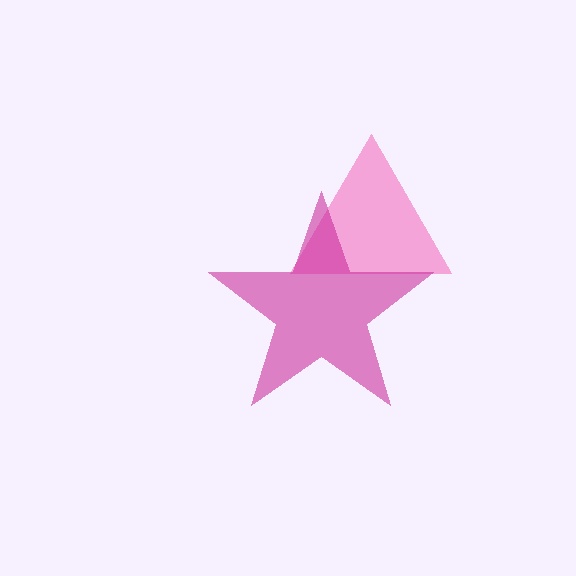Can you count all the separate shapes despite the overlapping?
Yes, there are 2 separate shapes.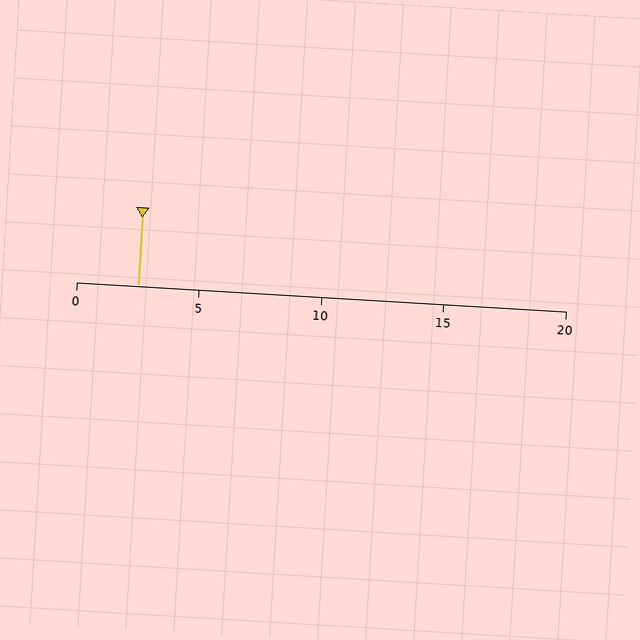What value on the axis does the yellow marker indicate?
The marker indicates approximately 2.5.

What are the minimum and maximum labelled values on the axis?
The axis runs from 0 to 20.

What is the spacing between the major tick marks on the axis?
The major ticks are spaced 5 apart.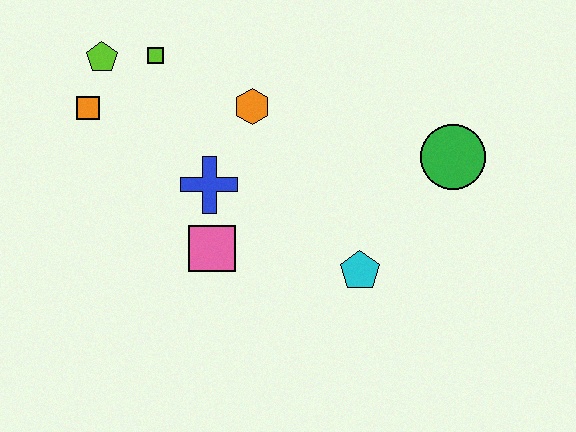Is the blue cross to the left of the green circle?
Yes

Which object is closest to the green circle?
The cyan pentagon is closest to the green circle.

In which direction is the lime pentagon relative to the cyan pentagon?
The lime pentagon is to the left of the cyan pentagon.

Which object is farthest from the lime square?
The green circle is farthest from the lime square.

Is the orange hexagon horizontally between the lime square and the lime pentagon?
No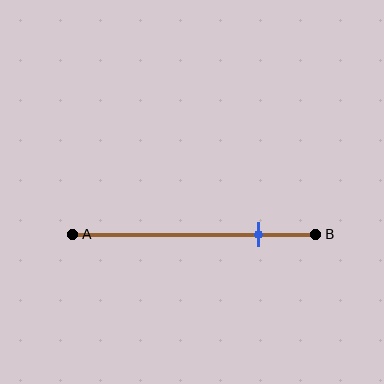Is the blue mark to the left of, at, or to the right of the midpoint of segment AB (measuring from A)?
The blue mark is to the right of the midpoint of segment AB.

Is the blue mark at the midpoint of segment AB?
No, the mark is at about 75% from A, not at the 50% midpoint.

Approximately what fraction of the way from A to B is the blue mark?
The blue mark is approximately 75% of the way from A to B.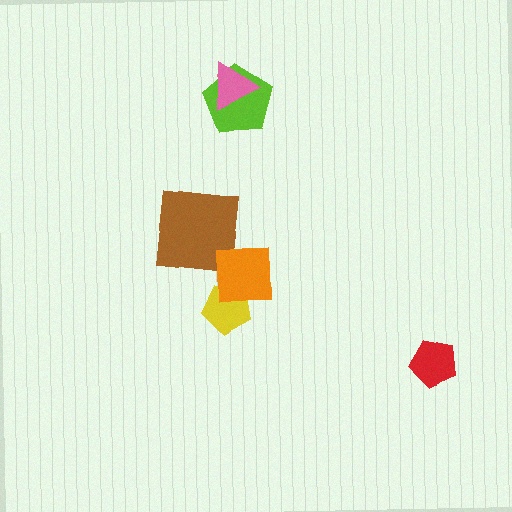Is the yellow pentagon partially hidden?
Yes, it is partially covered by another shape.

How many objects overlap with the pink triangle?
1 object overlaps with the pink triangle.